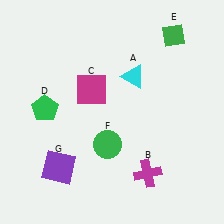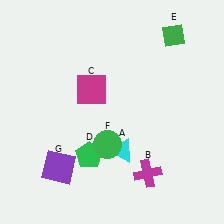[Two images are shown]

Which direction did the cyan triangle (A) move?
The cyan triangle (A) moved down.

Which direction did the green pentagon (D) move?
The green pentagon (D) moved down.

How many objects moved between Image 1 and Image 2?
2 objects moved between the two images.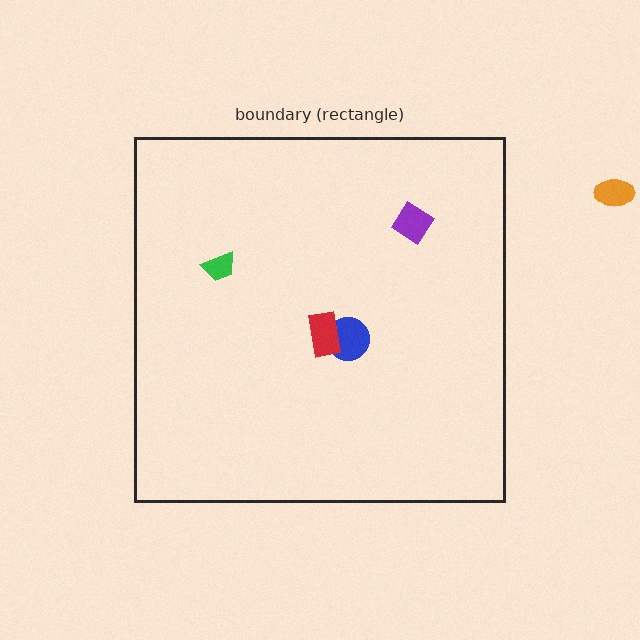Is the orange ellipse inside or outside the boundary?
Outside.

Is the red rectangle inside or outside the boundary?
Inside.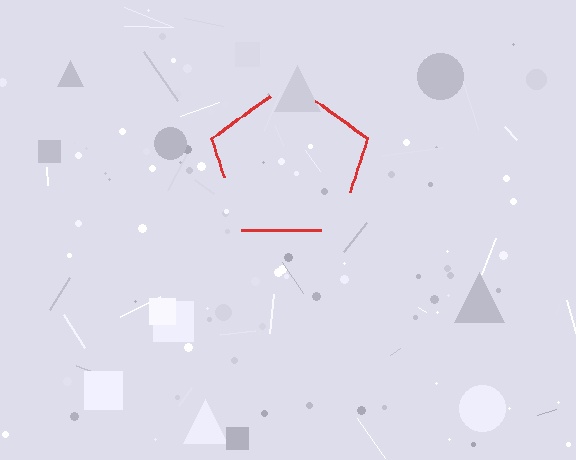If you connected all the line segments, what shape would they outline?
They would outline a pentagon.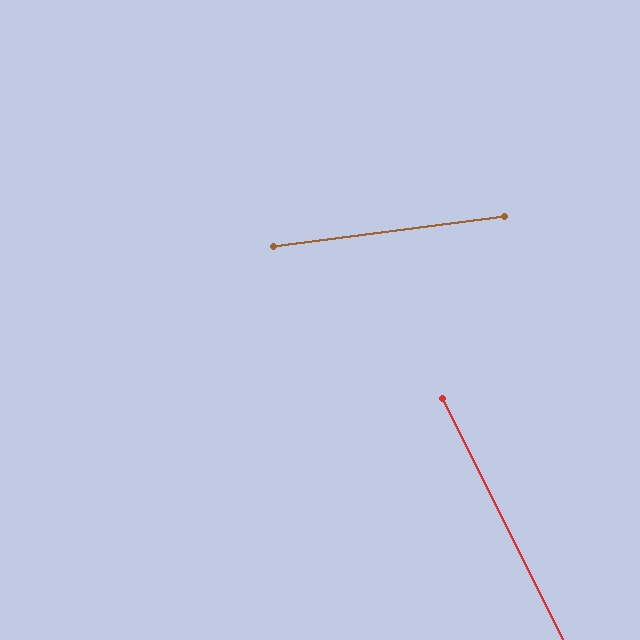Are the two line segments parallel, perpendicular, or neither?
Neither parallel nor perpendicular — they differ by about 71°.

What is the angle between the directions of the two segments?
Approximately 71 degrees.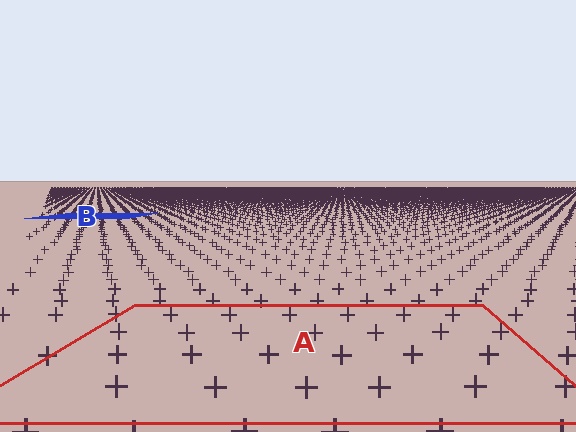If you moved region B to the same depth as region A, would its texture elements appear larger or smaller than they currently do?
They would appear larger. At a closer depth, the same texture elements are projected at a bigger on-screen size.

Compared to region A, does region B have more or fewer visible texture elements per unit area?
Region B has more texture elements per unit area — they are packed more densely because it is farther away.